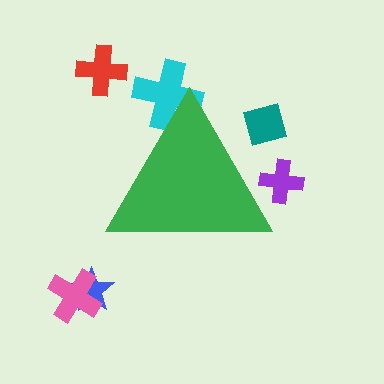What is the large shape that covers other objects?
A green triangle.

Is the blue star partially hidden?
No, the blue star is fully visible.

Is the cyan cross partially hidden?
Yes, the cyan cross is partially hidden behind the green triangle.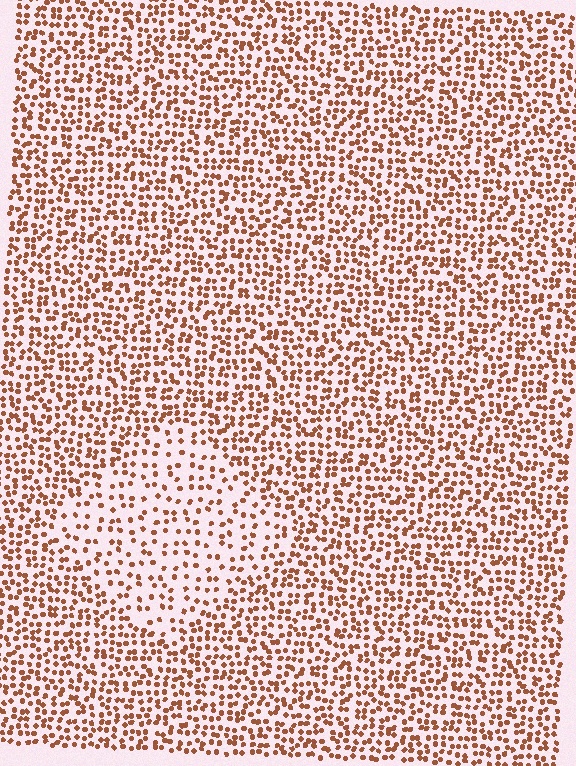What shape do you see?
I see a diamond.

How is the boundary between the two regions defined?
The boundary is defined by a change in element density (approximately 1.9x ratio). All elements are the same color, size, and shape.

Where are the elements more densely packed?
The elements are more densely packed outside the diamond boundary.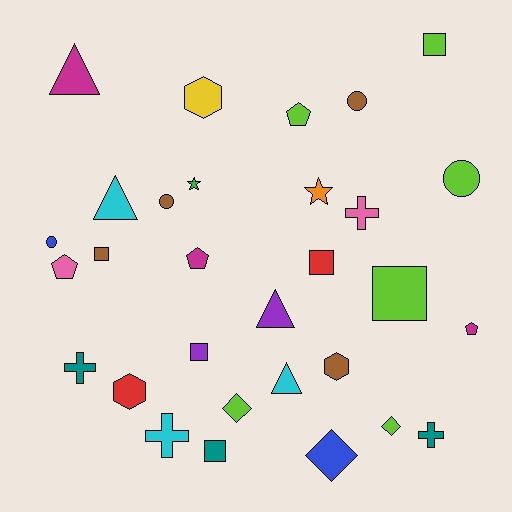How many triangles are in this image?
There are 4 triangles.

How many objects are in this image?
There are 30 objects.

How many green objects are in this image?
There is 1 green object.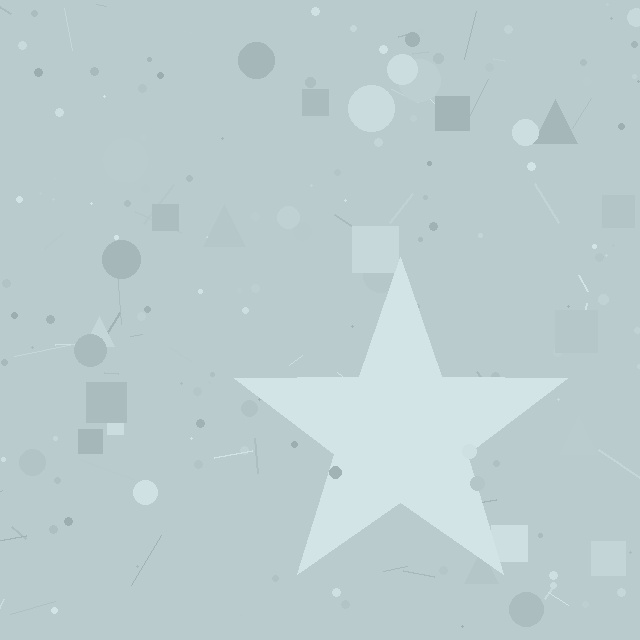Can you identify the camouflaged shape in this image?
The camouflaged shape is a star.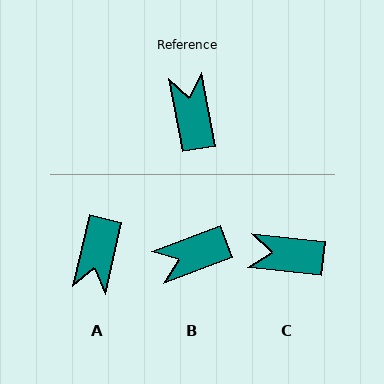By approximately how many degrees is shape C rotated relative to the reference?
Approximately 74 degrees counter-clockwise.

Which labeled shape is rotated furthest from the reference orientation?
A, about 157 degrees away.